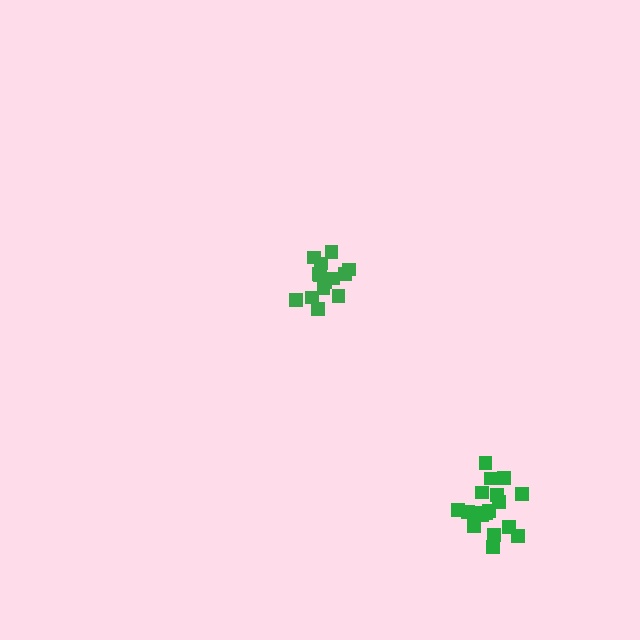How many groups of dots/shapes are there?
There are 2 groups.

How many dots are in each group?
Group 1: 15 dots, Group 2: 18 dots (33 total).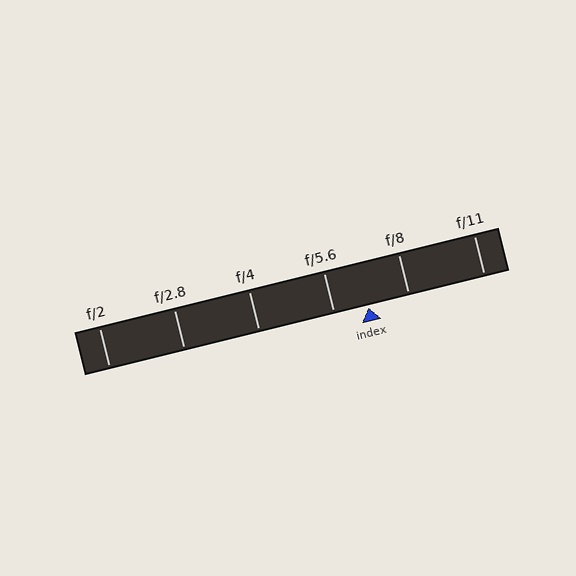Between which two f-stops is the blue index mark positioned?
The index mark is between f/5.6 and f/8.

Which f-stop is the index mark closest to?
The index mark is closest to f/5.6.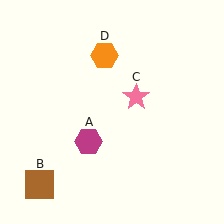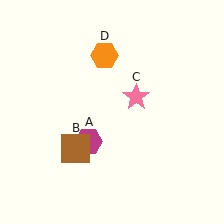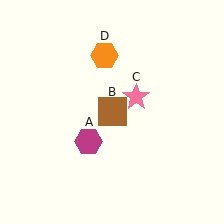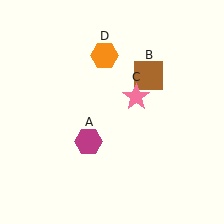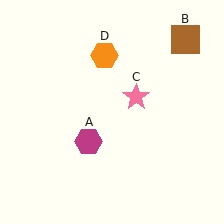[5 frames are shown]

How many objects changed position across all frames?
1 object changed position: brown square (object B).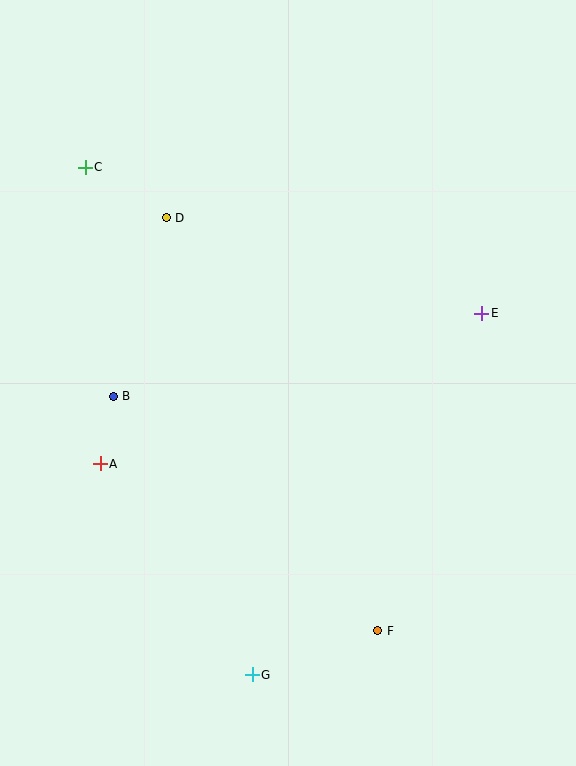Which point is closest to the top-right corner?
Point E is closest to the top-right corner.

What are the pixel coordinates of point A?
Point A is at (100, 464).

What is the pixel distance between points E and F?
The distance between E and F is 334 pixels.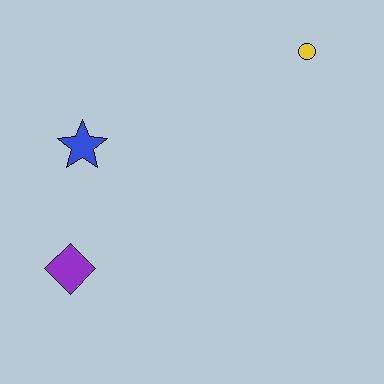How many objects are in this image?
There are 3 objects.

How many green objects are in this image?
There are no green objects.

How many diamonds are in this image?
There is 1 diamond.